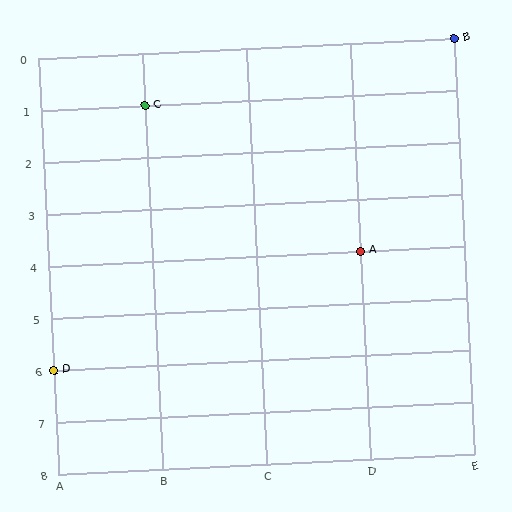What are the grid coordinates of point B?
Point B is at grid coordinates (E, 0).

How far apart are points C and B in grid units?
Points C and B are 3 columns and 1 row apart (about 3.2 grid units diagonally).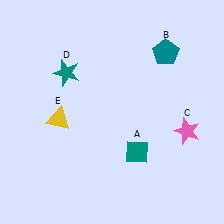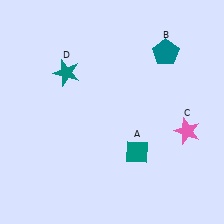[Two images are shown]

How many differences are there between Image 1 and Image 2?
There is 1 difference between the two images.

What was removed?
The yellow triangle (E) was removed in Image 2.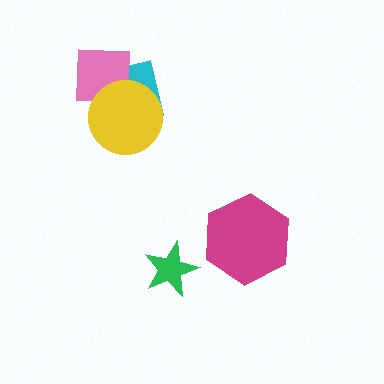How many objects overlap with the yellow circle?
2 objects overlap with the yellow circle.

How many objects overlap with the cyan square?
2 objects overlap with the cyan square.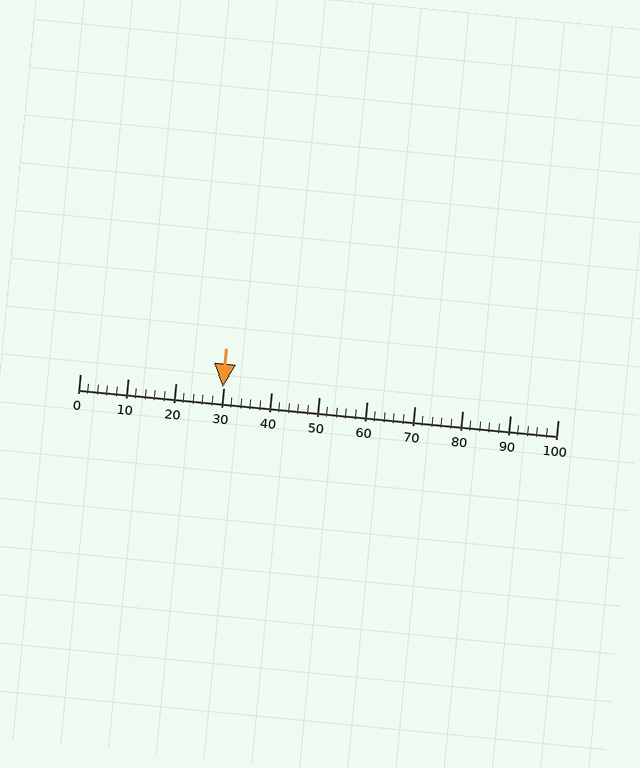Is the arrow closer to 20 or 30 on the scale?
The arrow is closer to 30.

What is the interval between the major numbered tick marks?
The major tick marks are spaced 10 units apart.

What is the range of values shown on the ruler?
The ruler shows values from 0 to 100.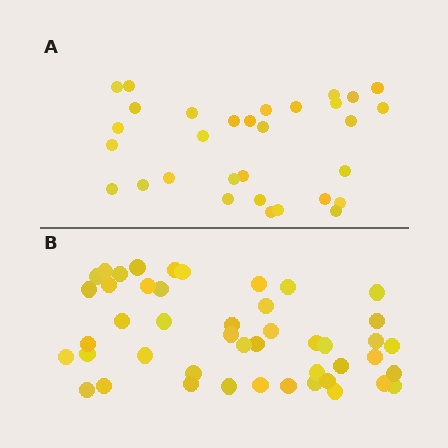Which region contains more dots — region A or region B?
Region B (the bottom region) has more dots.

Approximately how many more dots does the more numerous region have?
Region B has approximately 15 more dots than region A.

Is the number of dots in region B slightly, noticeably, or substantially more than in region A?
Region B has substantially more. The ratio is roughly 1.5 to 1.